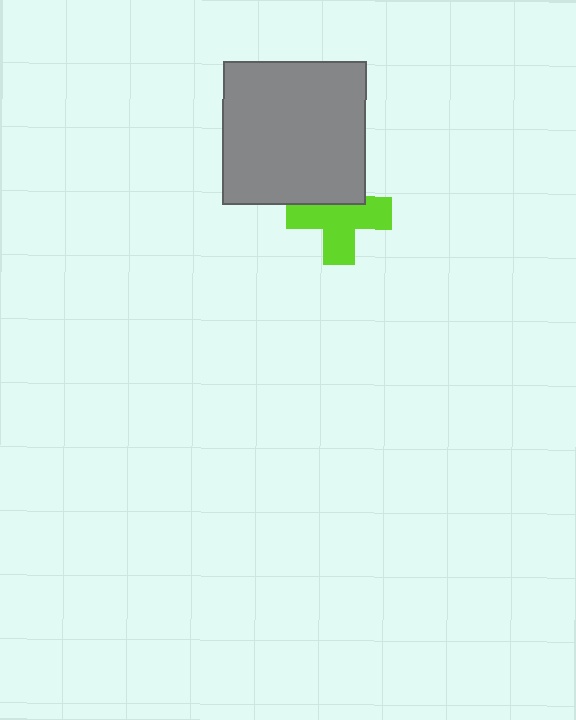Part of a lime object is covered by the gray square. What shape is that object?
It is a cross.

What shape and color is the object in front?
The object in front is a gray square.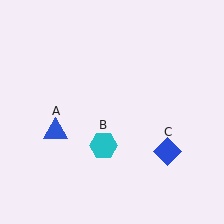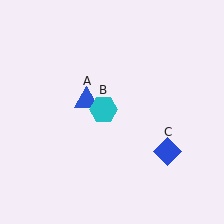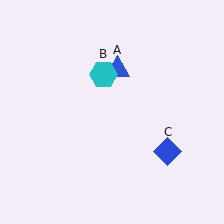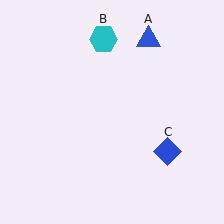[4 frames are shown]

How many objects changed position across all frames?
2 objects changed position: blue triangle (object A), cyan hexagon (object B).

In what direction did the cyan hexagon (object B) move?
The cyan hexagon (object B) moved up.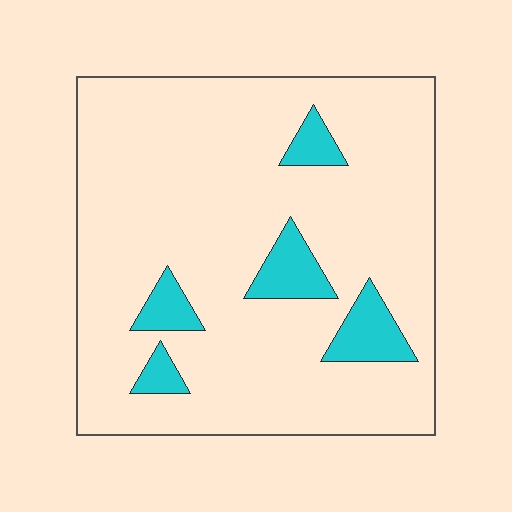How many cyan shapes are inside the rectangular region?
5.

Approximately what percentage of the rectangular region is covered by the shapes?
Approximately 10%.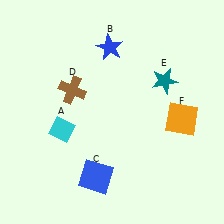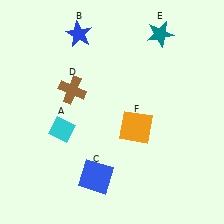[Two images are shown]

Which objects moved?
The objects that moved are: the blue star (B), the teal star (E), the orange square (F).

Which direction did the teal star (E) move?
The teal star (E) moved up.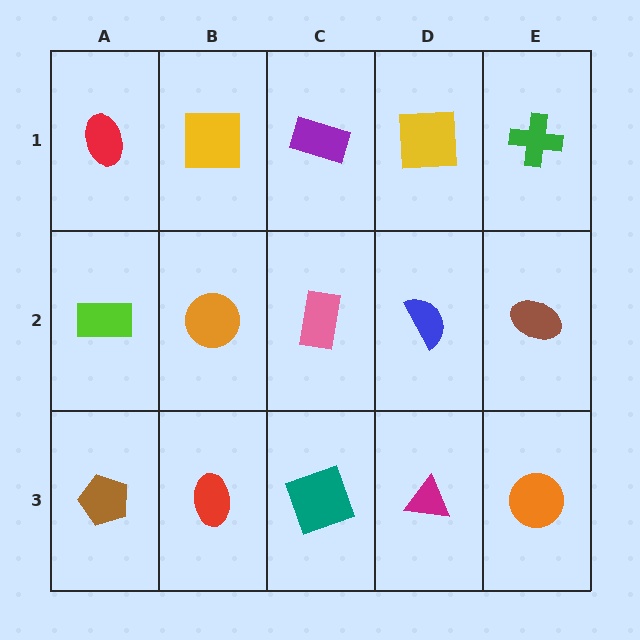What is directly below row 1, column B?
An orange circle.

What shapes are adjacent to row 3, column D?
A blue semicircle (row 2, column D), a teal square (row 3, column C), an orange circle (row 3, column E).